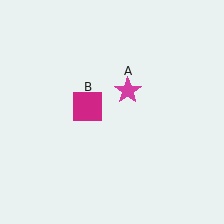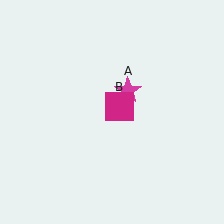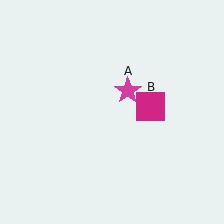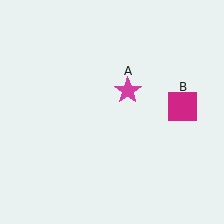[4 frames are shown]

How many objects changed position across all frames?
1 object changed position: magenta square (object B).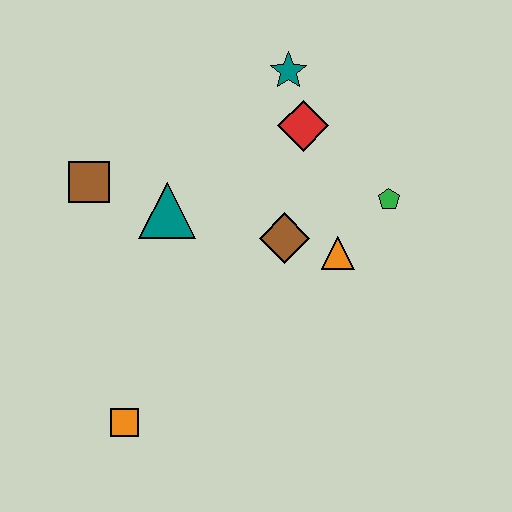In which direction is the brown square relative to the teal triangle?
The brown square is to the left of the teal triangle.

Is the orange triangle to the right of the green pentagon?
No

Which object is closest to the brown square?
The teal triangle is closest to the brown square.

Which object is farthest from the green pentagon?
The orange square is farthest from the green pentagon.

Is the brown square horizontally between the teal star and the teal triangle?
No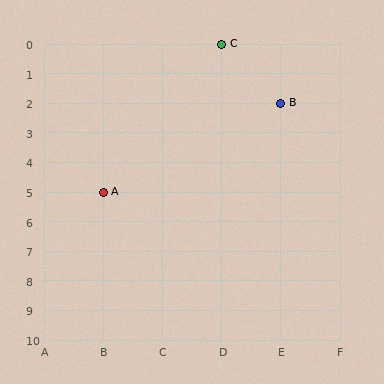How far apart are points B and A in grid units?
Points B and A are 3 columns and 3 rows apart (about 4.2 grid units diagonally).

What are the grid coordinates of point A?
Point A is at grid coordinates (B, 5).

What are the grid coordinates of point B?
Point B is at grid coordinates (E, 2).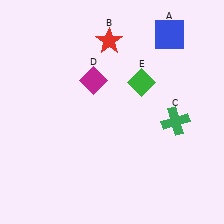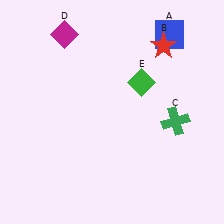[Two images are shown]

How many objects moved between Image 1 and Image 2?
2 objects moved between the two images.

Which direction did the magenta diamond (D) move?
The magenta diamond (D) moved up.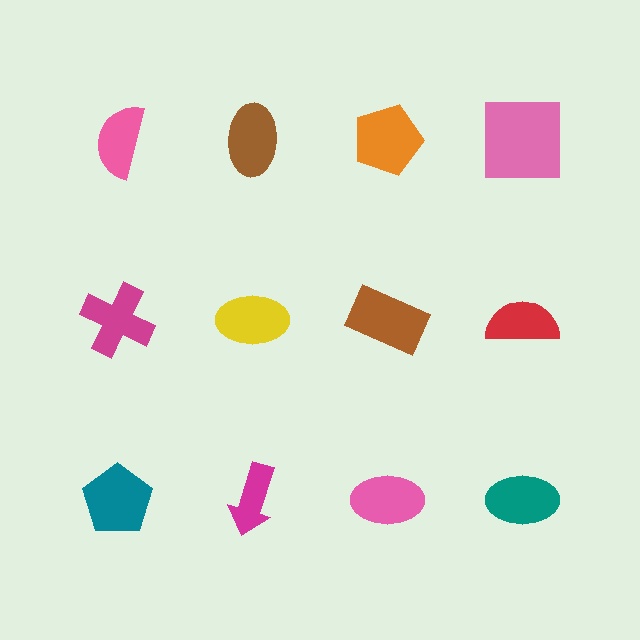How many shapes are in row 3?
4 shapes.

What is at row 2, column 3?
A brown rectangle.